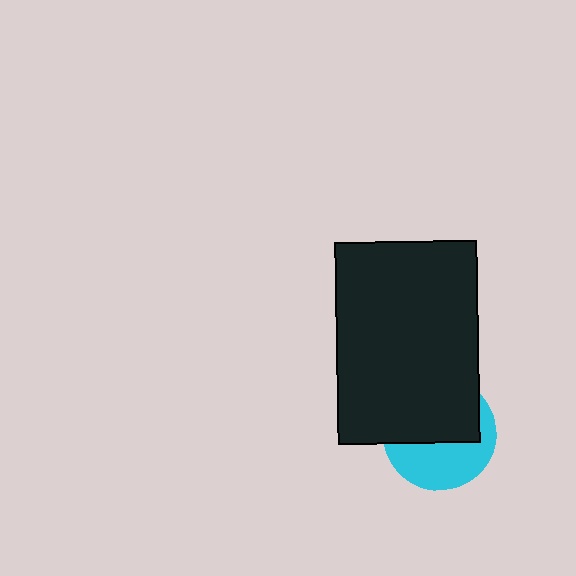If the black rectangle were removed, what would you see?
You would see the complete cyan circle.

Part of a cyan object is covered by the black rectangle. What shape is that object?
It is a circle.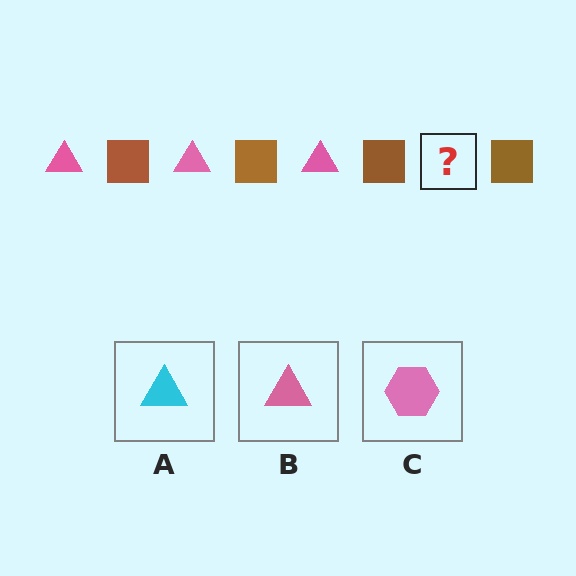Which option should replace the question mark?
Option B.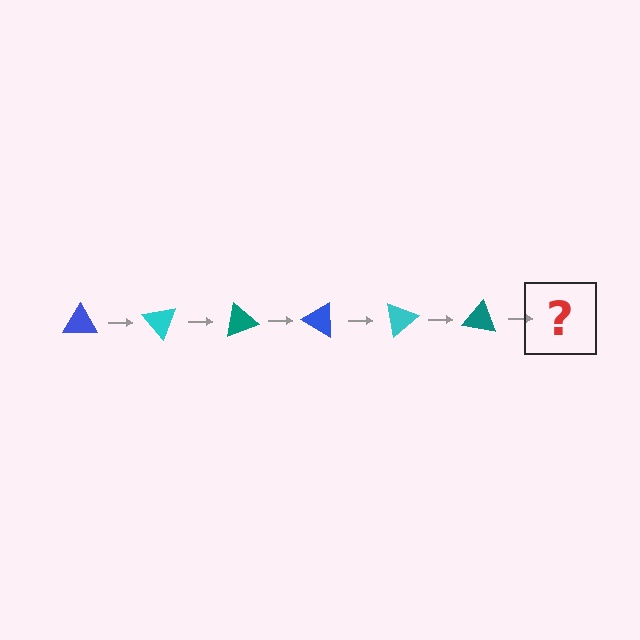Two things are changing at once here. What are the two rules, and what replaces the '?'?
The two rules are that it rotates 50 degrees each step and the color cycles through blue, cyan, and teal. The '?' should be a blue triangle, rotated 300 degrees from the start.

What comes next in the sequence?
The next element should be a blue triangle, rotated 300 degrees from the start.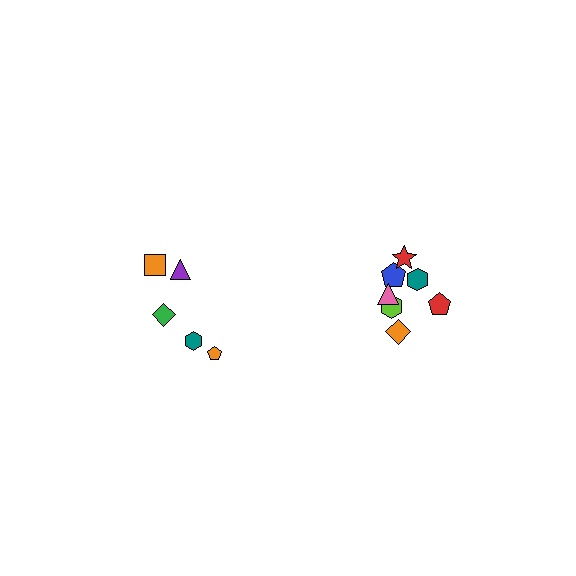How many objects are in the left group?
There are 5 objects.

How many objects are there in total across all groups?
There are 12 objects.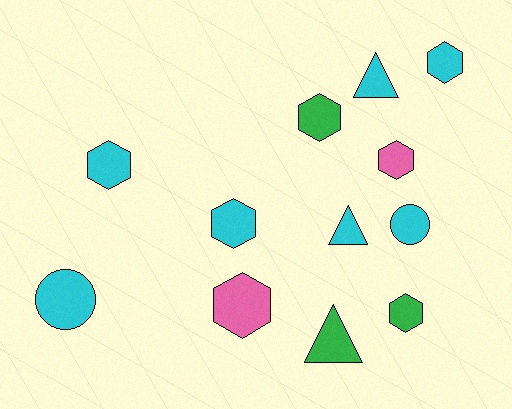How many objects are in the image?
There are 12 objects.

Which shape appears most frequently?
Hexagon, with 7 objects.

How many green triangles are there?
There is 1 green triangle.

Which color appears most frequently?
Cyan, with 7 objects.